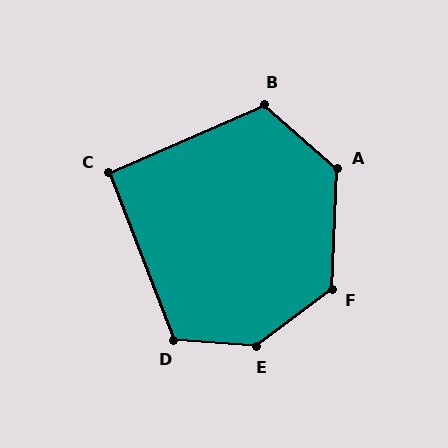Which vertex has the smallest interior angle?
C, at approximately 92 degrees.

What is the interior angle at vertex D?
Approximately 116 degrees (obtuse).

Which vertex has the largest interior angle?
E, at approximately 139 degrees.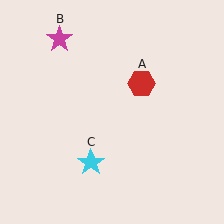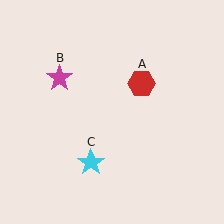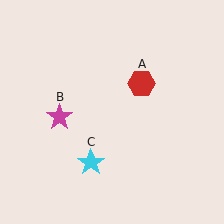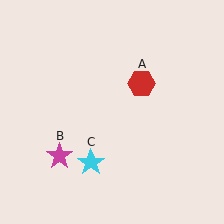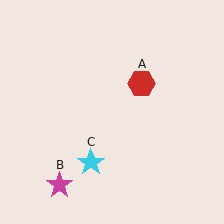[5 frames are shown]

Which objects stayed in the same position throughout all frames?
Red hexagon (object A) and cyan star (object C) remained stationary.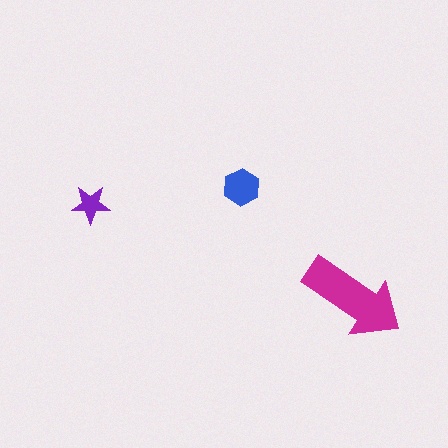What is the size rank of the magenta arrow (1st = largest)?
1st.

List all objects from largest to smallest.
The magenta arrow, the blue hexagon, the purple star.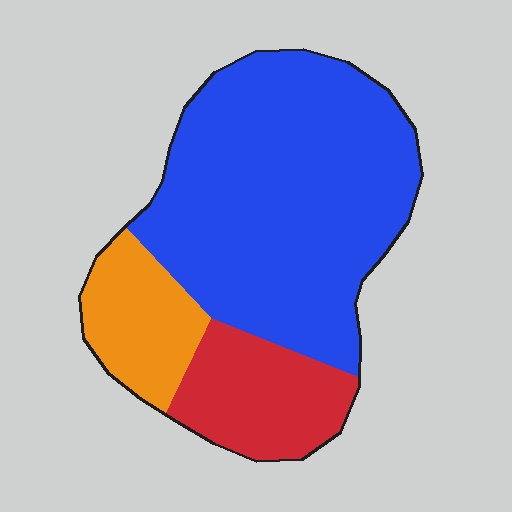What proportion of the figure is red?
Red takes up about one fifth (1/5) of the figure.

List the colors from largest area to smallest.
From largest to smallest: blue, red, orange.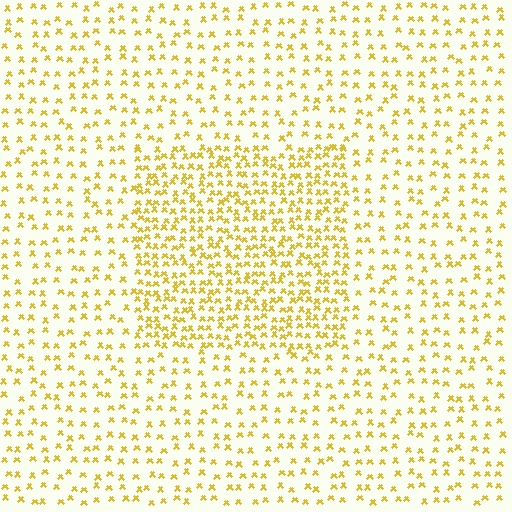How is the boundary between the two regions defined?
The boundary is defined by a change in element density (approximately 2.1x ratio). All elements are the same color, size, and shape.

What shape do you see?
I see a rectangle.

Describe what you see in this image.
The image contains small yellow elements arranged at two different densities. A rectangle-shaped region is visible where the elements are more densely packed than the surrounding area.